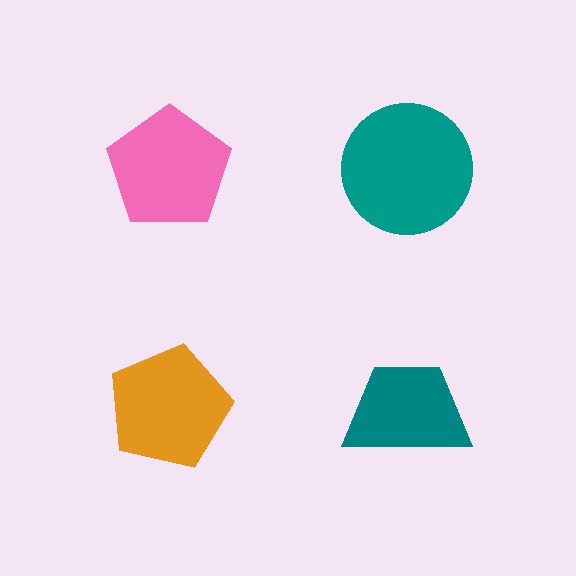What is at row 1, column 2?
A teal circle.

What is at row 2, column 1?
An orange pentagon.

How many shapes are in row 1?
2 shapes.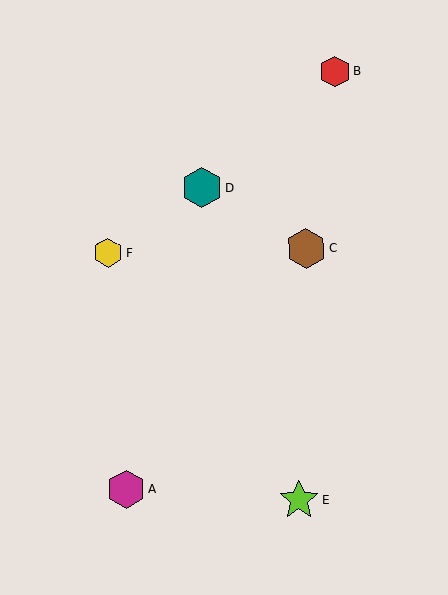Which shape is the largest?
The brown hexagon (labeled C) is the largest.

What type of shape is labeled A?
Shape A is a magenta hexagon.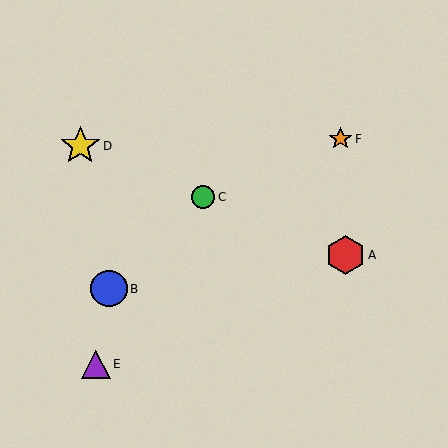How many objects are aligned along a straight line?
3 objects (A, C, D) are aligned along a straight line.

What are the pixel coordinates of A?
Object A is at (345, 255).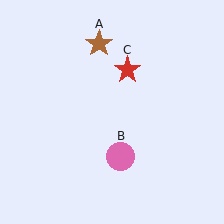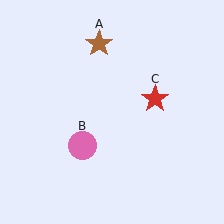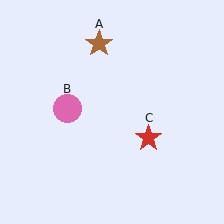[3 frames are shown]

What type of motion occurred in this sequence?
The pink circle (object B), red star (object C) rotated clockwise around the center of the scene.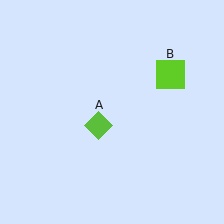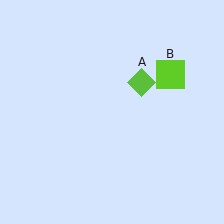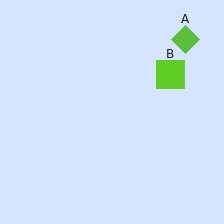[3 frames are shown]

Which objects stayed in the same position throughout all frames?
Lime square (object B) remained stationary.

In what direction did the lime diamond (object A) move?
The lime diamond (object A) moved up and to the right.